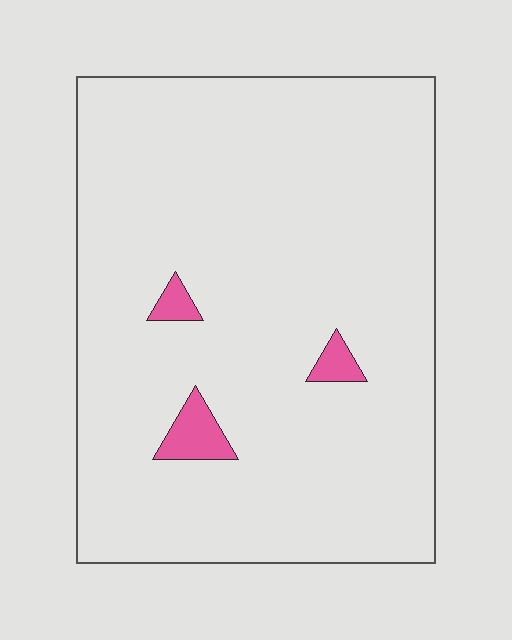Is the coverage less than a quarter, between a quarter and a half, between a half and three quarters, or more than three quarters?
Less than a quarter.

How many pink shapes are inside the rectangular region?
3.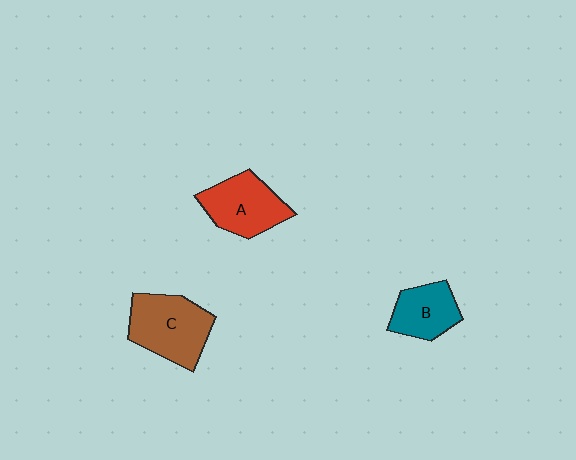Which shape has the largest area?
Shape C (brown).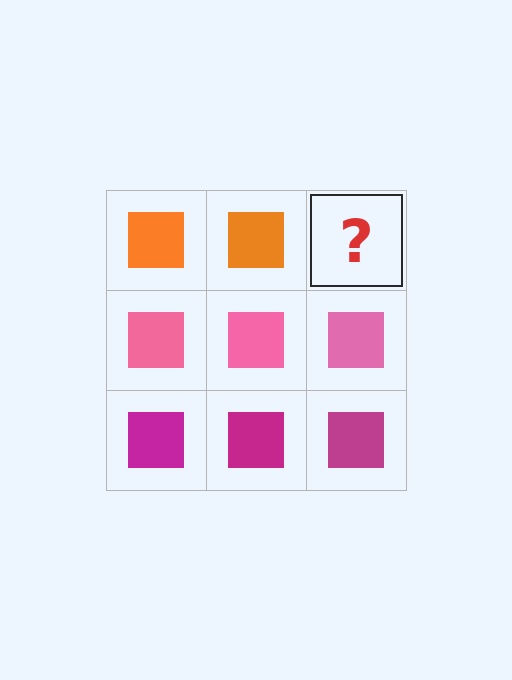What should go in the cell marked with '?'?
The missing cell should contain an orange square.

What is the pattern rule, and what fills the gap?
The rule is that each row has a consistent color. The gap should be filled with an orange square.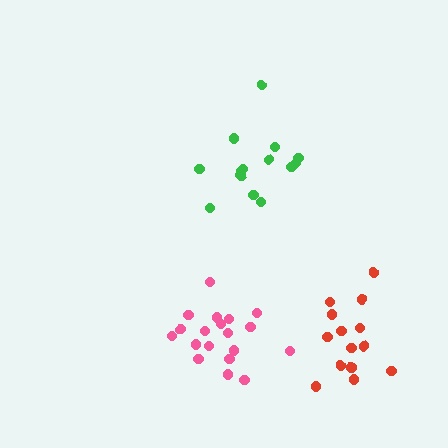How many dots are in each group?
Group 1: 14 dots, Group 2: 14 dots, Group 3: 19 dots (47 total).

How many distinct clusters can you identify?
There are 3 distinct clusters.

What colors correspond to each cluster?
The clusters are colored: green, red, pink.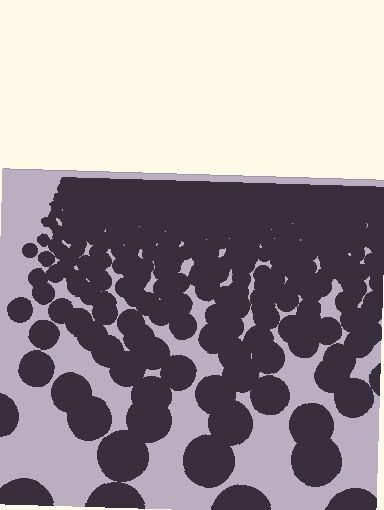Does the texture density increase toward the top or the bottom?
Density increases toward the top.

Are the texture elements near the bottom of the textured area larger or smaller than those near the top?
Larger. Near the bottom, elements are closer to the viewer and appear at a bigger on-screen size.